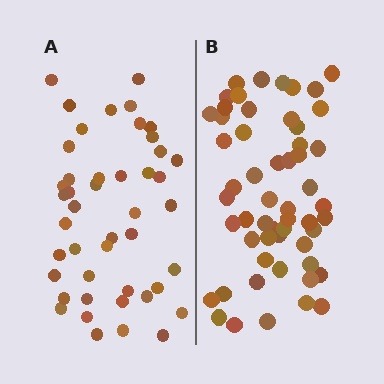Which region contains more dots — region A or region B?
Region B (the right region) has more dots.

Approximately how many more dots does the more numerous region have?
Region B has roughly 10 or so more dots than region A.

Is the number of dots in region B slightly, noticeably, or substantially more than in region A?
Region B has only slightly more — the two regions are fairly close. The ratio is roughly 1.2 to 1.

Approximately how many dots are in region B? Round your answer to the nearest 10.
About 60 dots. (The exact count is 55, which rounds to 60.)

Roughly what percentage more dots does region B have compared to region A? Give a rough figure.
About 20% more.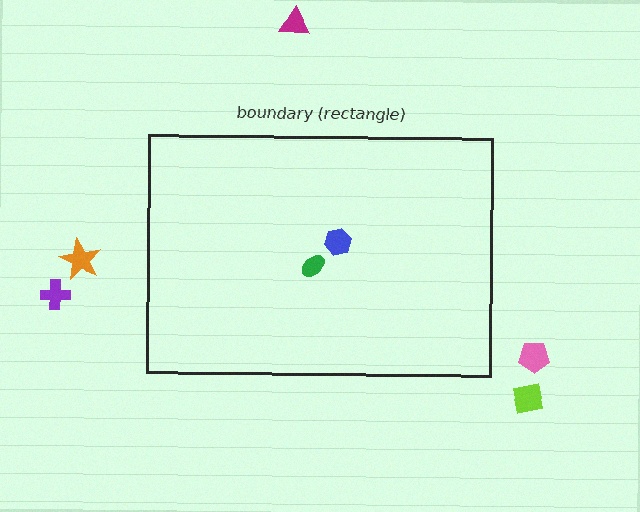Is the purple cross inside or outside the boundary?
Outside.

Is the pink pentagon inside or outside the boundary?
Outside.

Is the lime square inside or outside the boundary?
Outside.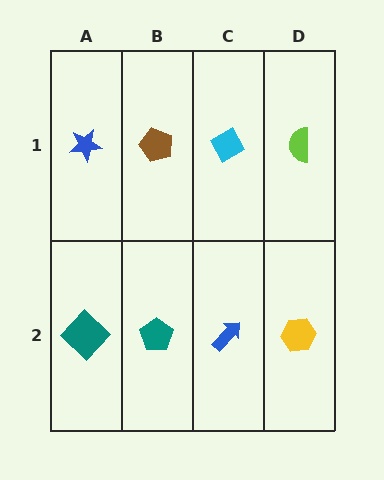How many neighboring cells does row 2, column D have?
2.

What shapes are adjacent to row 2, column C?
A cyan diamond (row 1, column C), a teal pentagon (row 2, column B), a yellow hexagon (row 2, column D).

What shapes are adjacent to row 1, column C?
A blue arrow (row 2, column C), a brown pentagon (row 1, column B), a lime semicircle (row 1, column D).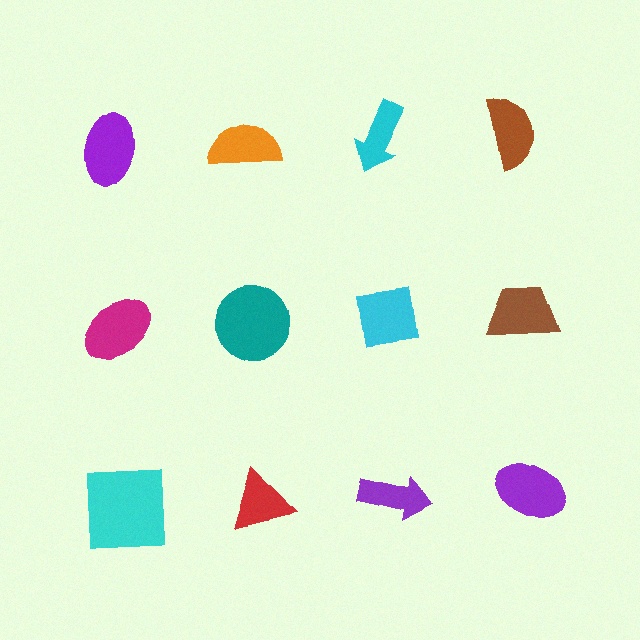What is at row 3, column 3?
A purple arrow.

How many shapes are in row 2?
4 shapes.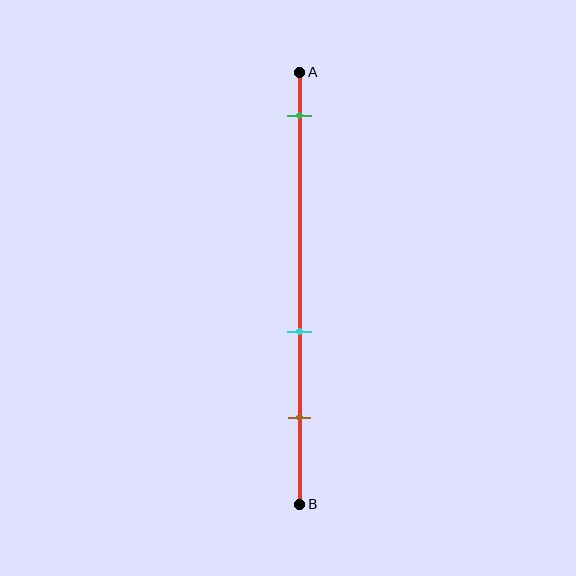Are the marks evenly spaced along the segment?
No, the marks are not evenly spaced.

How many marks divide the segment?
There are 3 marks dividing the segment.